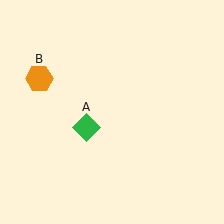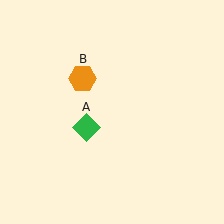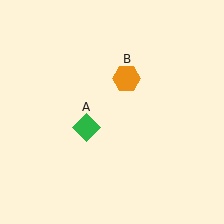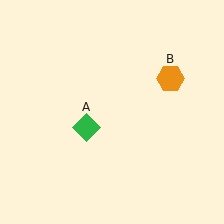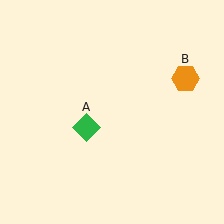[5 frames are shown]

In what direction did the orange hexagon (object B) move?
The orange hexagon (object B) moved right.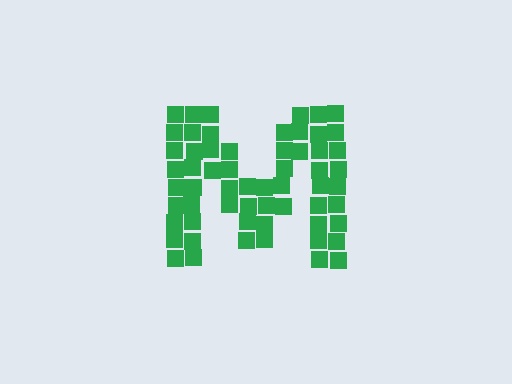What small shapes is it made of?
It is made of small squares.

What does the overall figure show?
The overall figure shows the letter M.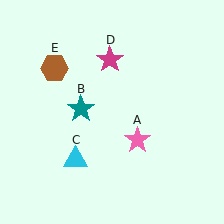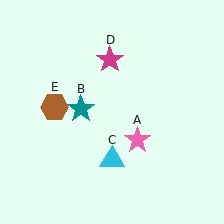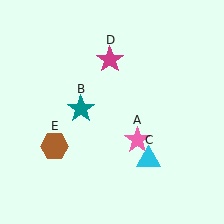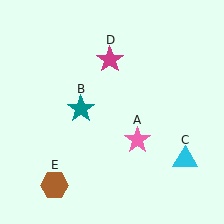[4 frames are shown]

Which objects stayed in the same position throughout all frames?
Pink star (object A) and teal star (object B) and magenta star (object D) remained stationary.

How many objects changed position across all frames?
2 objects changed position: cyan triangle (object C), brown hexagon (object E).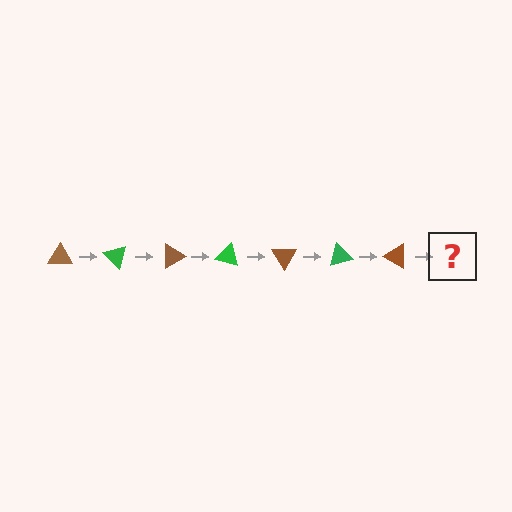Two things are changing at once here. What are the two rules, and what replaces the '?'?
The two rules are that it rotates 45 degrees each step and the color cycles through brown and green. The '?' should be a green triangle, rotated 315 degrees from the start.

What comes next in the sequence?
The next element should be a green triangle, rotated 315 degrees from the start.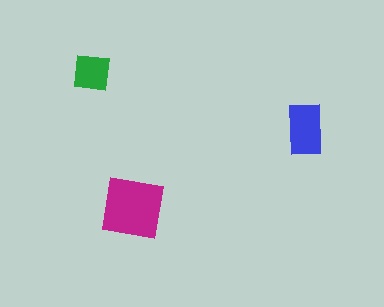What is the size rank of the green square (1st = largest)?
3rd.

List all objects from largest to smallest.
The magenta square, the blue rectangle, the green square.